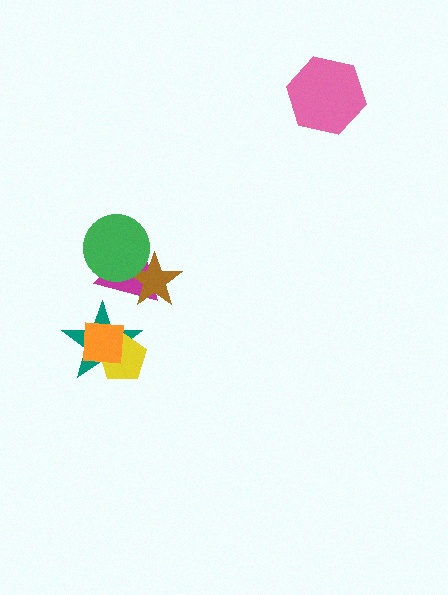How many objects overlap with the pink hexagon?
0 objects overlap with the pink hexagon.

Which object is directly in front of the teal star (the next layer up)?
The yellow pentagon is directly in front of the teal star.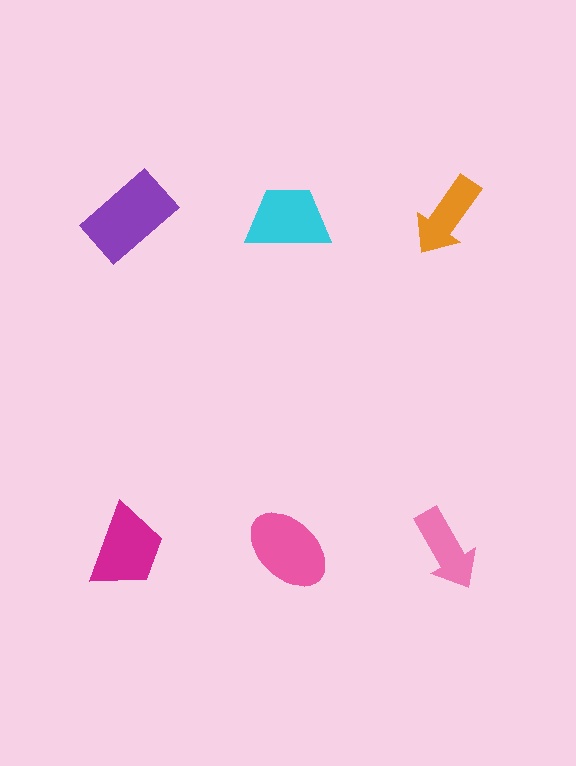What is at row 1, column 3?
An orange arrow.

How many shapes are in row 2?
3 shapes.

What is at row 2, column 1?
A magenta trapezoid.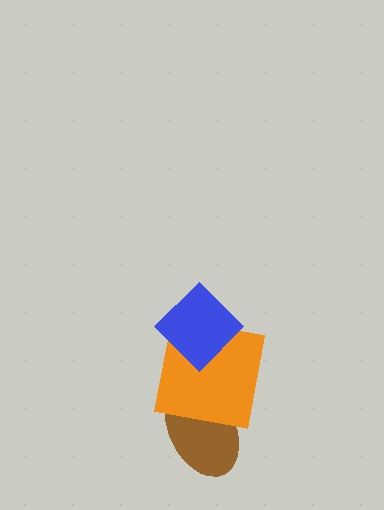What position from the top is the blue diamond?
The blue diamond is 1st from the top.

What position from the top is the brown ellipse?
The brown ellipse is 3rd from the top.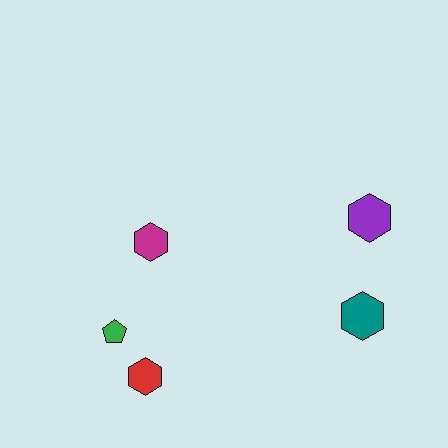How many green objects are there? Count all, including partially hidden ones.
There is 1 green object.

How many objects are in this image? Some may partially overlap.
There are 5 objects.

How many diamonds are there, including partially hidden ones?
There are no diamonds.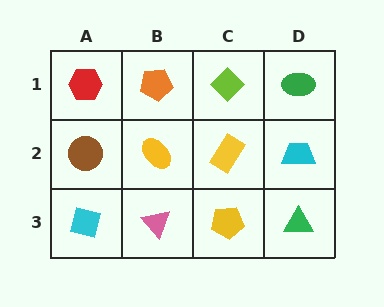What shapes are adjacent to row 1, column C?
A yellow rectangle (row 2, column C), an orange pentagon (row 1, column B), a green ellipse (row 1, column D).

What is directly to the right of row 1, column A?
An orange pentagon.